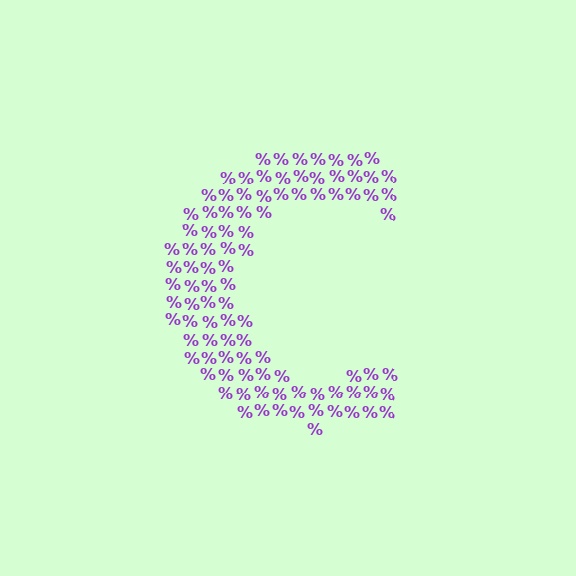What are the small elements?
The small elements are percent signs.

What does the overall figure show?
The overall figure shows the letter C.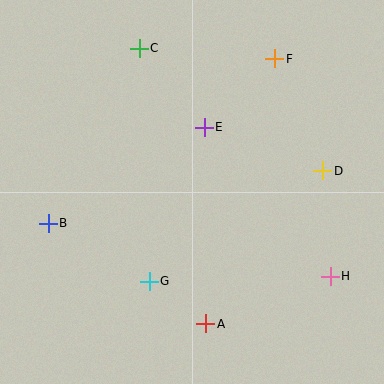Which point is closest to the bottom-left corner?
Point B is closest to the bottom-left corner.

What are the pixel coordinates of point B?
Point B is at (48, 223).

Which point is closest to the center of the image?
Point E at (204, 127) is closest to the center.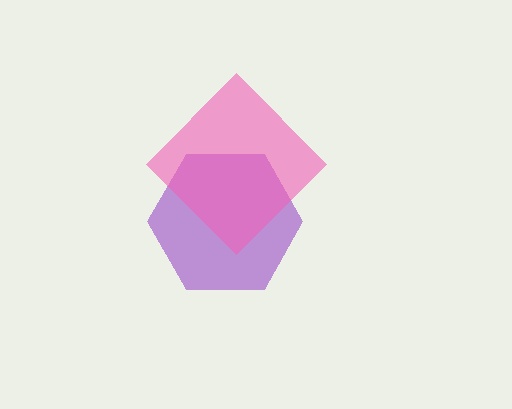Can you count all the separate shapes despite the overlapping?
Yes, there are 2 separate shapes.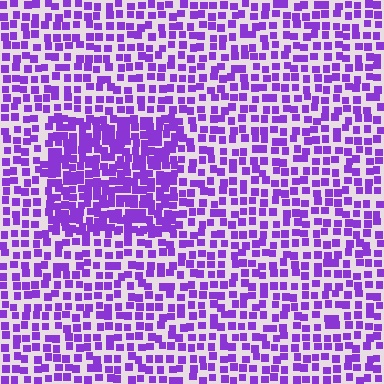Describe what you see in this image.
The image contains small purple elements arranged at two different densities. A rectangle-shaped region is visible where the elements are more densely packed than the surrounding area.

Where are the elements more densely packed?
The elements are more densely packed inside the rectangle boundary.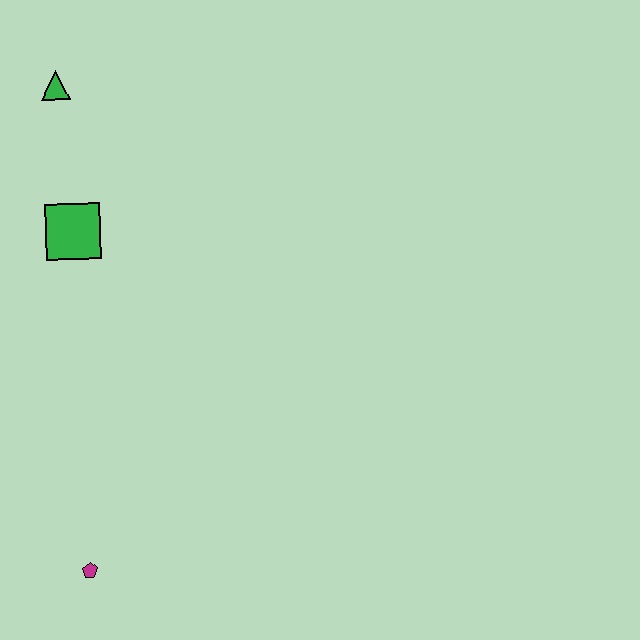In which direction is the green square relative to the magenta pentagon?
The green square is above the magenta pentagon.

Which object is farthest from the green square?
The magenta pentagon is farthest from the green square.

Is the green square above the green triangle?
No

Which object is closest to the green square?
The green triangle is closest to the green square.